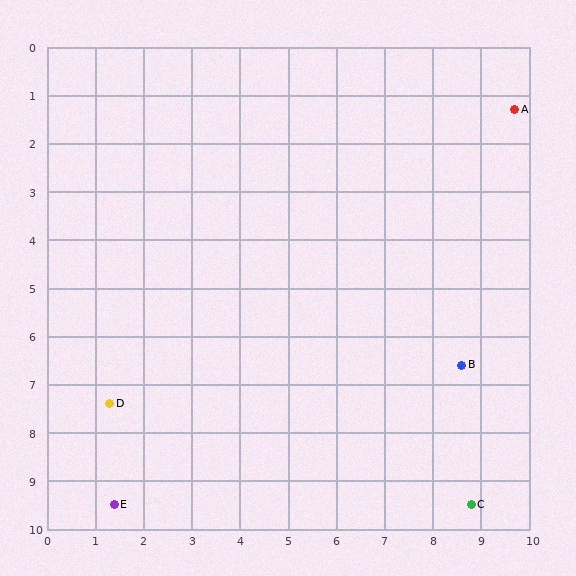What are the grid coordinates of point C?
Point C is at approximately (8.8, 9.5).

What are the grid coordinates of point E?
Point E is at approximately (1.4, 9.5).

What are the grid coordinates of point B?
Point B is at approximately (8.6, 6.6).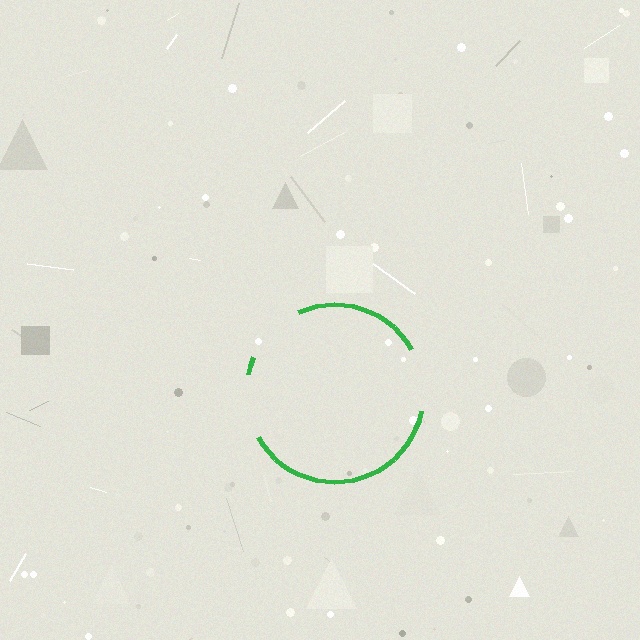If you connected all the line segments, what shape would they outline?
They would outline a circle.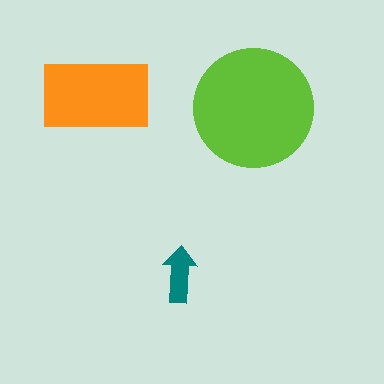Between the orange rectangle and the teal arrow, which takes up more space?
The orange rectangle.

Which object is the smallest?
The teal arrow.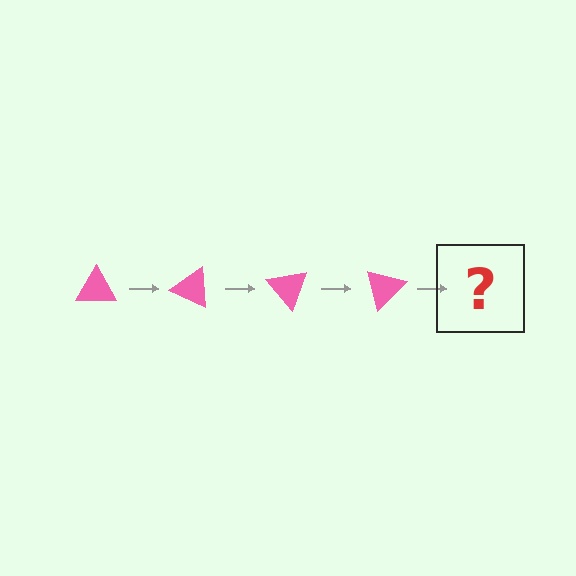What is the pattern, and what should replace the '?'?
The pattern is that the triangle rotates 25 degrees each step. The '?' should be a pink triangle rotated 100 degrees.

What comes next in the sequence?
The next element should be a pink triangle rotated 100 degrees.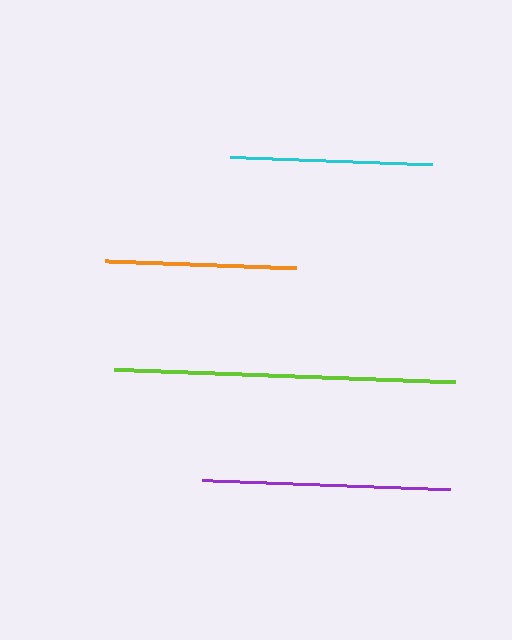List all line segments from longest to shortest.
From longest to shortest: lime, purple, cyan, orange.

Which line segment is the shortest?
The orange line is the shortest at approximately 191 pixels.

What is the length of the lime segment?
The lime segment is approximately 341 pixels long.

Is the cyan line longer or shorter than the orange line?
The cyan line is longer than the orange line.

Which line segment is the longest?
The lime line is the longest at approximately 341 pixels.